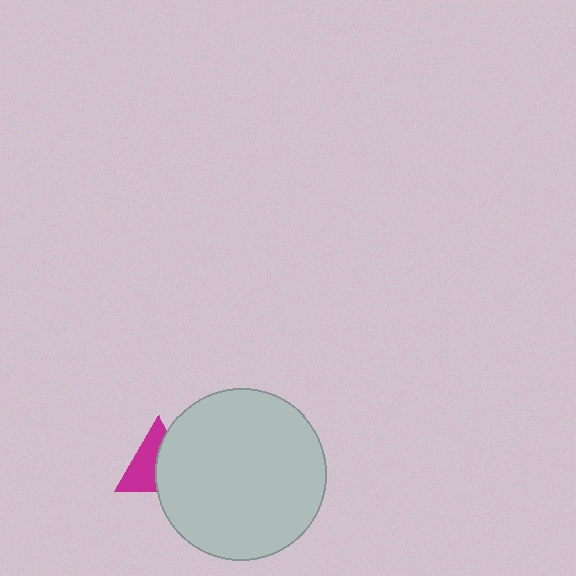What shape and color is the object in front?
The object in front is a light gray circle.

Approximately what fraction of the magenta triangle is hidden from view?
Roughly 49% of the magenta triangle is hidden behind the light gray circle.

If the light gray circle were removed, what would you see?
You would see the complete magenta triangle.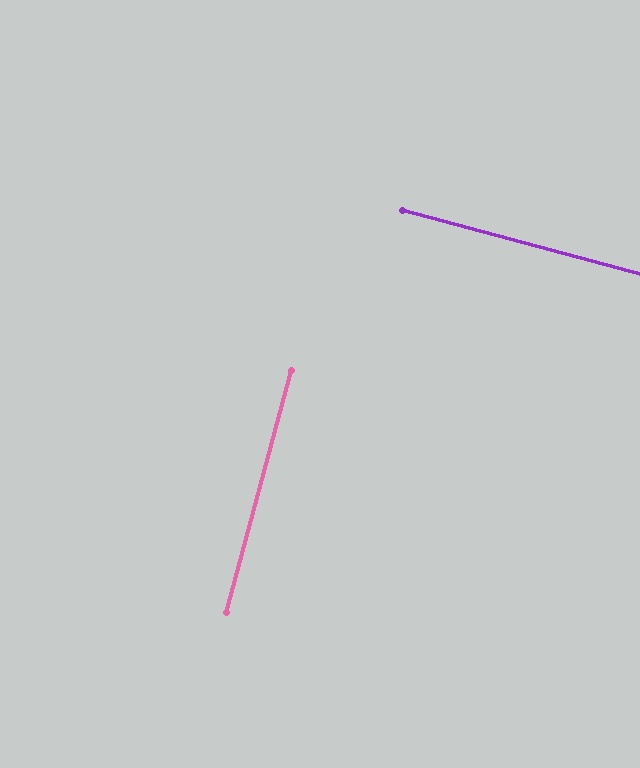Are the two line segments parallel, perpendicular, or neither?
Perpendicular — they meet at approximately 90°.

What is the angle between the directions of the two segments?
Approximately 90 degrees.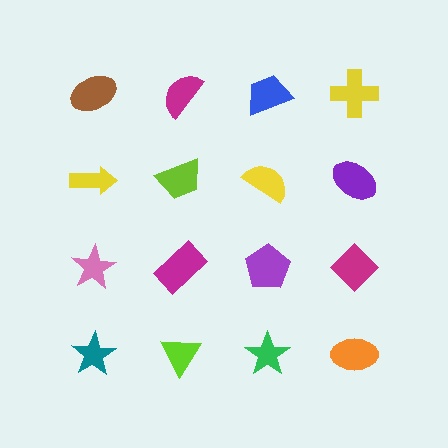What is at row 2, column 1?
A yellow arrow.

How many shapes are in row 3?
4 shapes.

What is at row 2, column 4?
A purple ellipse.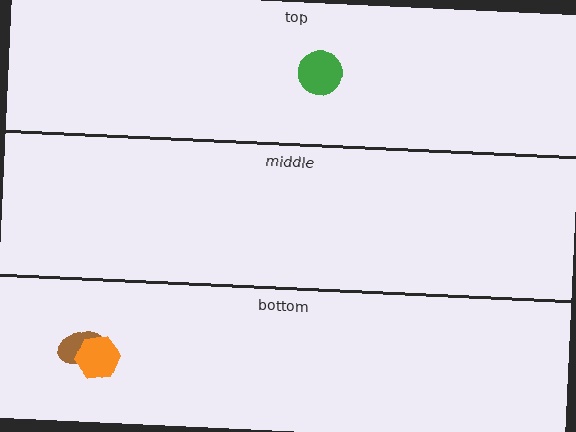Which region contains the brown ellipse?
The bottom region.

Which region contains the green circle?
The top region.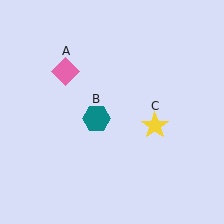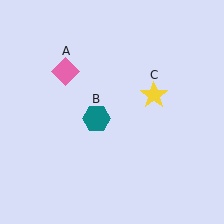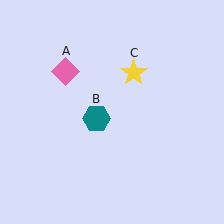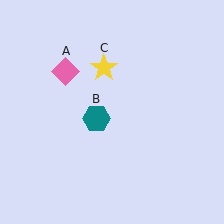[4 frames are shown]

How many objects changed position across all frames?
1 object changed position: yellow star (object C).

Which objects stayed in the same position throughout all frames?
Pink diamond (object A) and teal hexagon (object B) remained stationary.